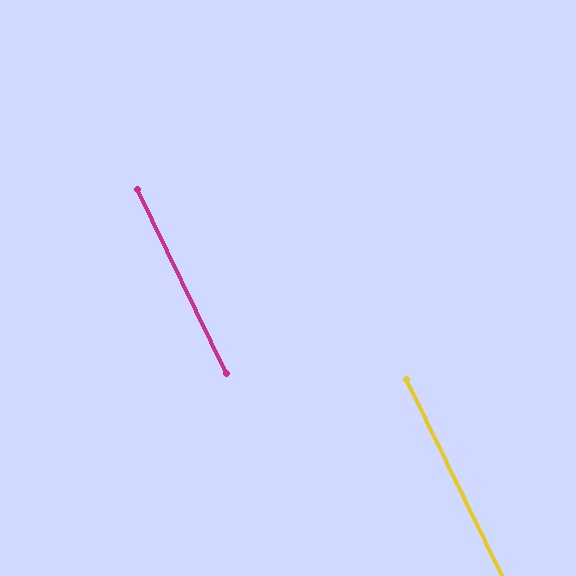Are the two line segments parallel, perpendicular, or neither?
Parallel — their directions differ by only 0.0°.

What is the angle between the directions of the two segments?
Approximately 0 degrees.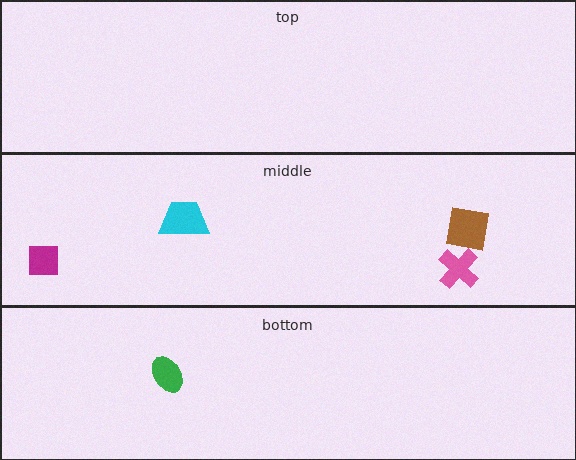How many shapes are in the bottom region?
1.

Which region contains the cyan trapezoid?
The middle region.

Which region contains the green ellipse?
The bottom region.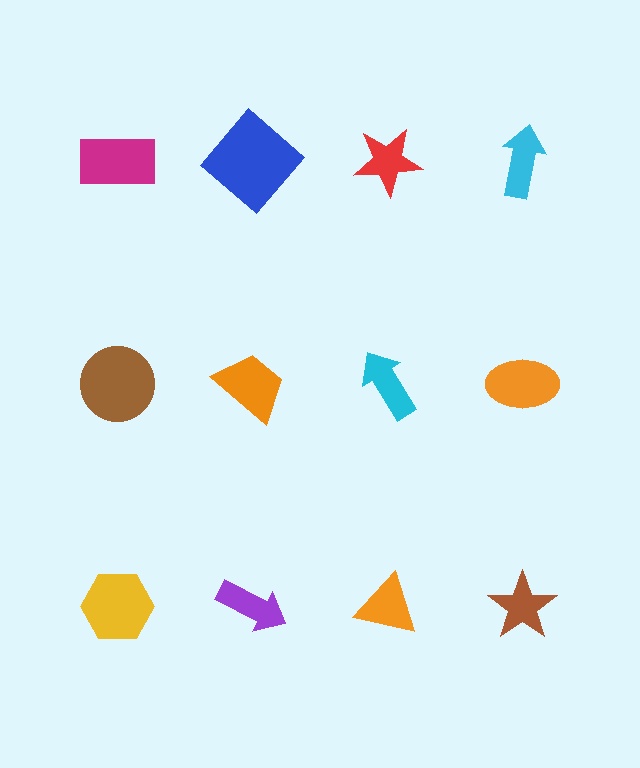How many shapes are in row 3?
4 shapes.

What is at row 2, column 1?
A brown circle.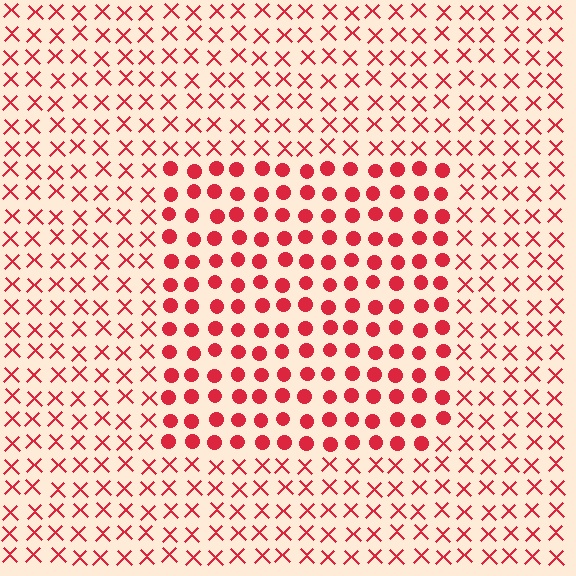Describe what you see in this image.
The image is filled with small red elements arranged in a uniform grid. A rectangle-shaped region contains circles, while the surrounding area contains X marks. The boundary is defined purely by the change in element shape.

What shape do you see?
I see a rectangle.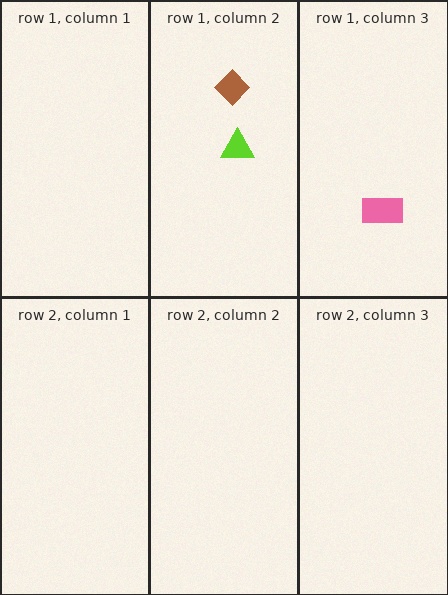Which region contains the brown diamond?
The row 1, column 2 region.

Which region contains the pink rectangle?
The row 1, column 3 region.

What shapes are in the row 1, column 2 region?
The lime triangle, the brown diamond.